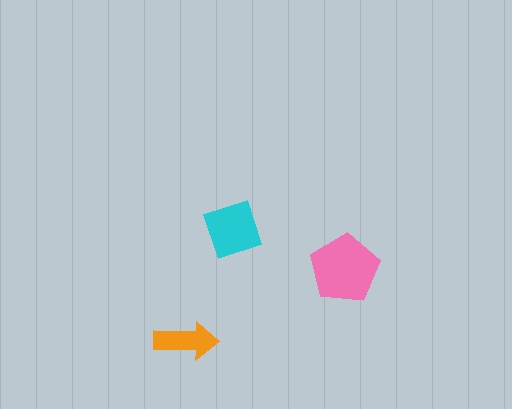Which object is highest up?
The cyan square is topmost.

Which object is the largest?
The pink pentagon.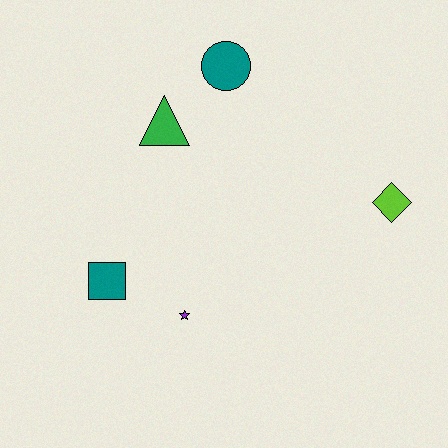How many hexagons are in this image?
There are no hexagons.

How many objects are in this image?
There are 5 objects.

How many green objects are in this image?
There is 1 green object.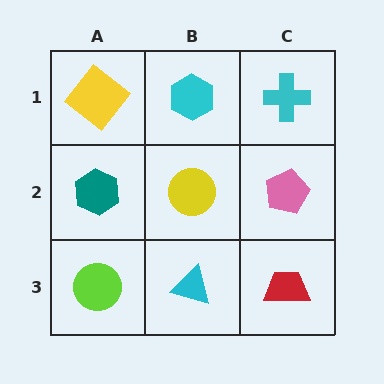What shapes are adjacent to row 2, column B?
A cyan hexagon (row 1, column B), a cyan triangle (row 3, column B), a teal hexagon (row 2, column A), a pink pentagon (row 2, column C).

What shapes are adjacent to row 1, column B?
A yellow circle (row 2, column B), a yellow diamond (row 1, column A), a cyan cross (row 1, column C).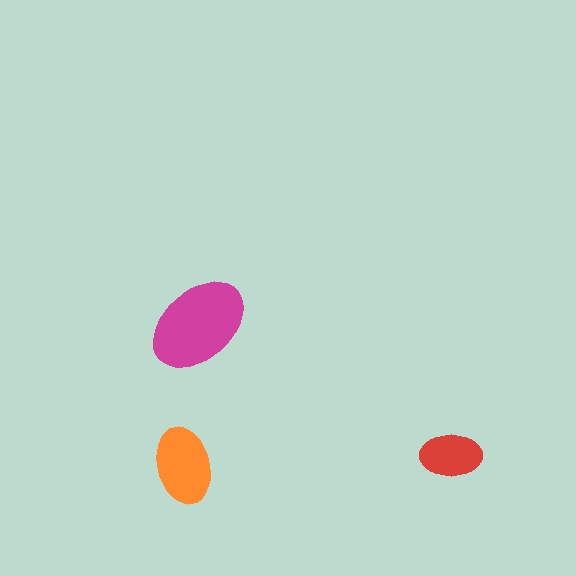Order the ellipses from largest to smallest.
the magenta one, the orange one, the red one.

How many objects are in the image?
There are 3 objects in the image.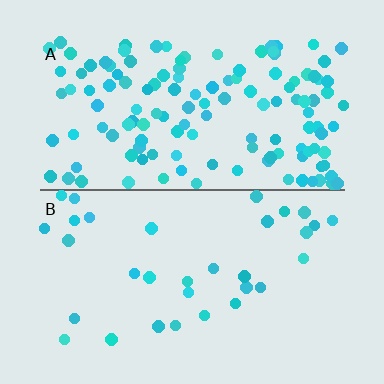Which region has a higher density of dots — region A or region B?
A (the top).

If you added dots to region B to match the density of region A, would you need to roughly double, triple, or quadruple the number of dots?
Approximately quadruple.